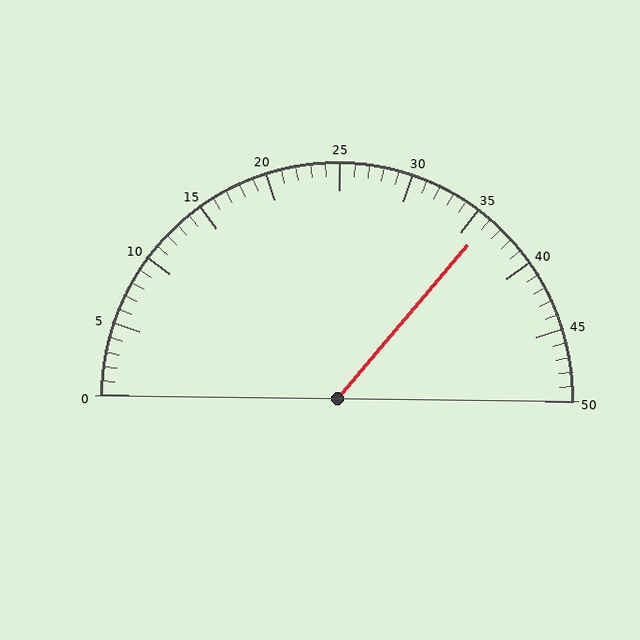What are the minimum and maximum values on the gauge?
The gauge ranges from 0 to 50.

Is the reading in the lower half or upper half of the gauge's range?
The reading is in the upper half of the range (0 to 50).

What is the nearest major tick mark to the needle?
The nearest major tick mark is 35.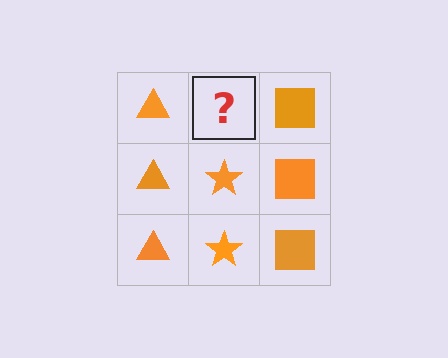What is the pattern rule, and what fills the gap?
The rule is that each column has a consistent shape. The gap should be filled with an orange star.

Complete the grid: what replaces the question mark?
The question mark should be replaced with an orange star.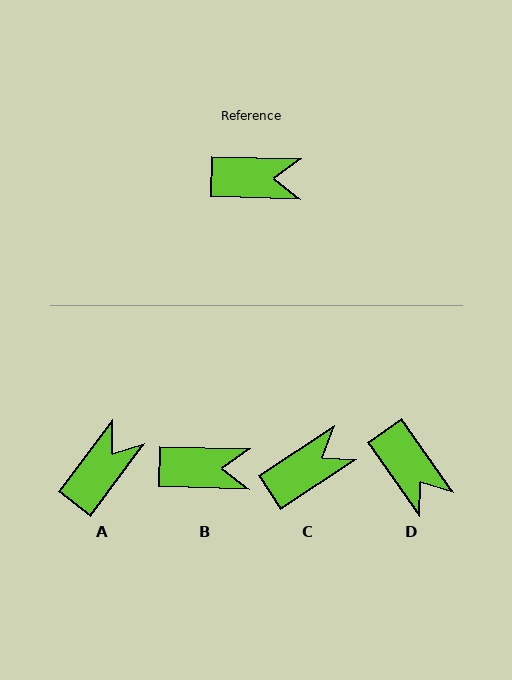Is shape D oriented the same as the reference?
No, it is off by about 53 degrees.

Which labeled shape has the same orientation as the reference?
B.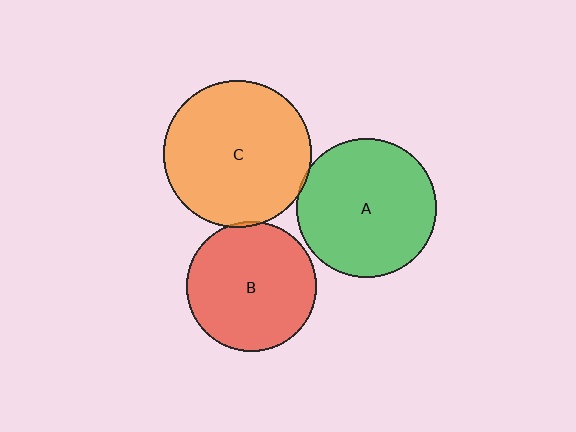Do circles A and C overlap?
Yes.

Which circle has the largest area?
Circle C (orange).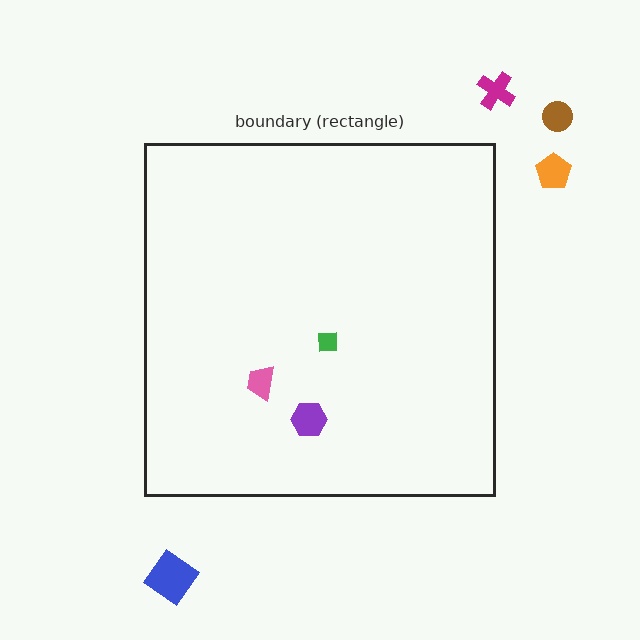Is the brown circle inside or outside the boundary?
Outside.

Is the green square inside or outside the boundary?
Inside.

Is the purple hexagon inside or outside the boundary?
Inside.